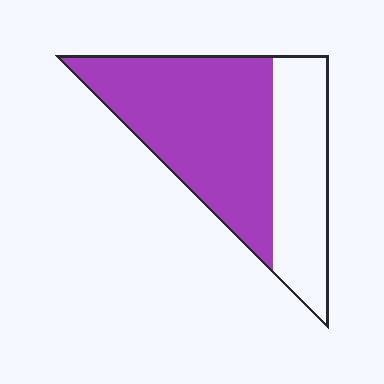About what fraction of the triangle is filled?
About five eighths (5/8).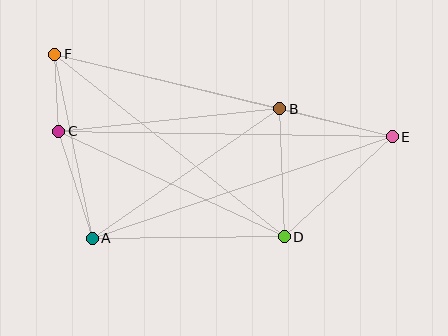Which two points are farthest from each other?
Points E and F are farthest from each other.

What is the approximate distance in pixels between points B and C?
The distance between B and C is approximately 222 pixels.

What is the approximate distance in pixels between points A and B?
The distance between A and B is approximately 228 pixels.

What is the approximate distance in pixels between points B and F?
The distance between B and F is approximately 231 pixels.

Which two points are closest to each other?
Points C and F are closest to each other.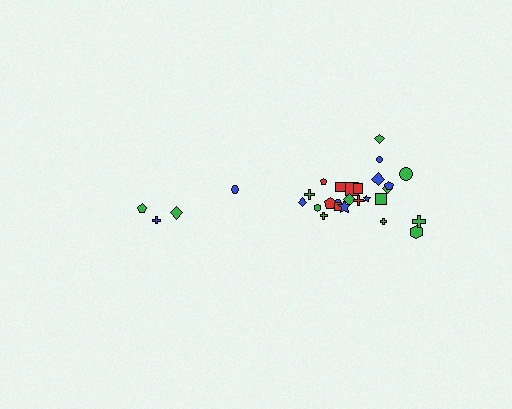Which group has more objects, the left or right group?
The right group.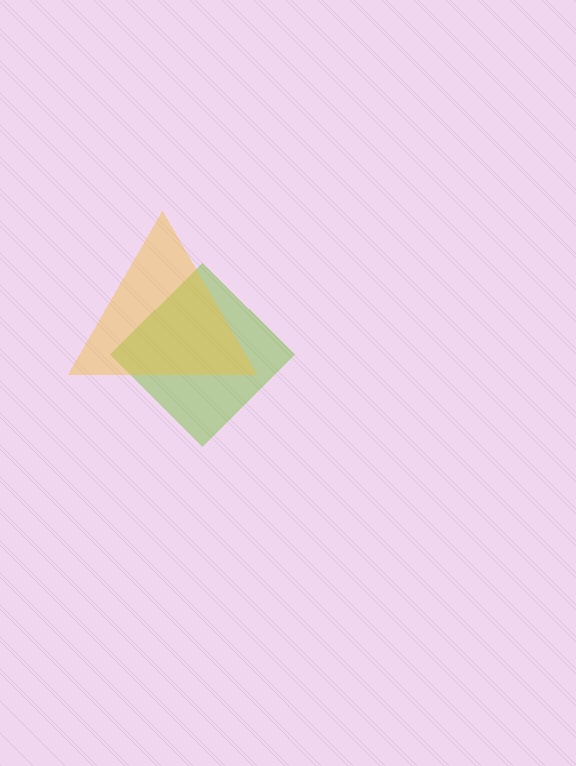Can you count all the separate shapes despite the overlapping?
Yes, there are 2 separate shapes.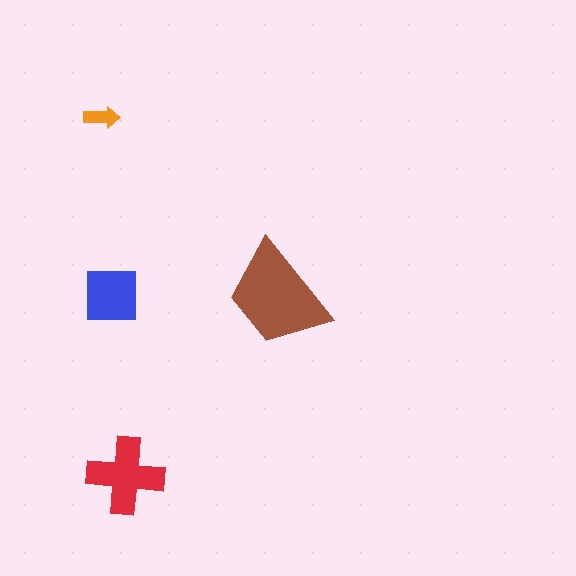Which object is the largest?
The brown trapezoid.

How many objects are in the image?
There are 4 objects in the image.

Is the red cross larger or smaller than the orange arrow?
Larger.